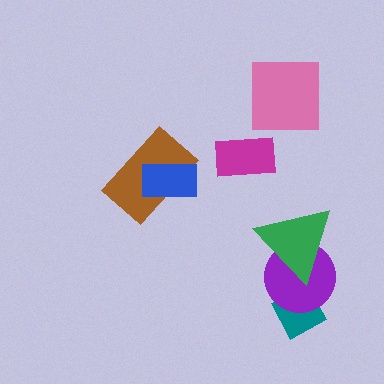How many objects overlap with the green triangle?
1 object overlaps with the green triangle.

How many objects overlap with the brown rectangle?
1 object overlaps with the brown rectangle.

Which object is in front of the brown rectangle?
The blue rectangle is in front of the brown rectangle.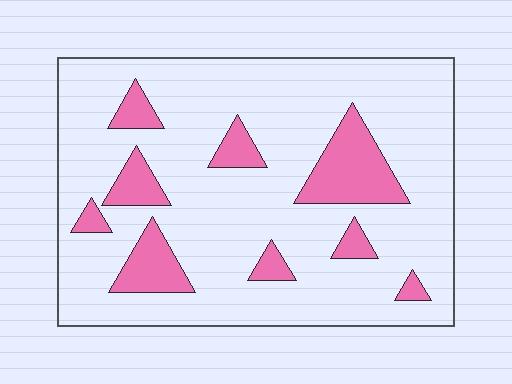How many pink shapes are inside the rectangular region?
9.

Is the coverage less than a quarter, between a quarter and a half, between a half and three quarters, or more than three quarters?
Less than a quarter.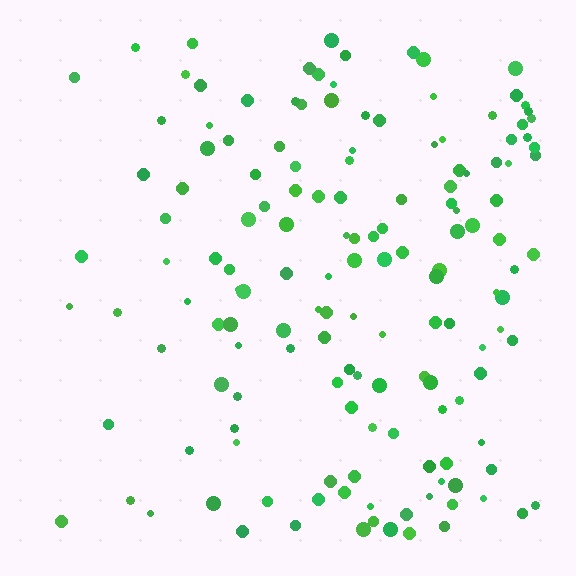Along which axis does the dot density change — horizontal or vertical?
Horizontal.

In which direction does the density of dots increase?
From left to right, with the right side densest.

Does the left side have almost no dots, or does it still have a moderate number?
Still a moderate number, just noticeably fewer than the right.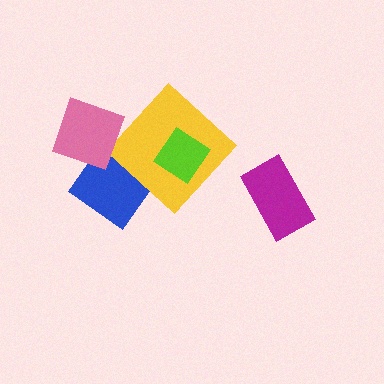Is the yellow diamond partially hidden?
Yes, it is partially covered by another shape.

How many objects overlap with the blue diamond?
2 objects overlap with the blue diamond.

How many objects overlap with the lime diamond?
1 object overlaps with the lime diamond.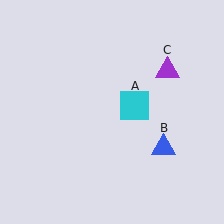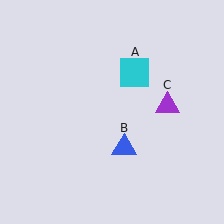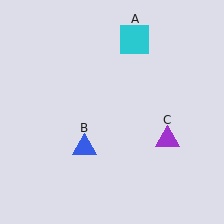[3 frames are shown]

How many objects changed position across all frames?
3 objects changed position: cyan square (object A), blue triangle (object B), purple triangle (object C).